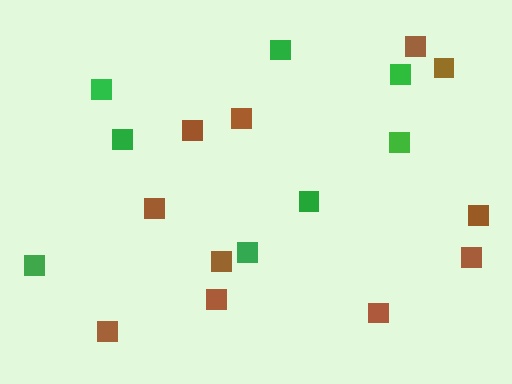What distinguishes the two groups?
There are 2 groups: one group of green squares (8) and one group of brown squares (11).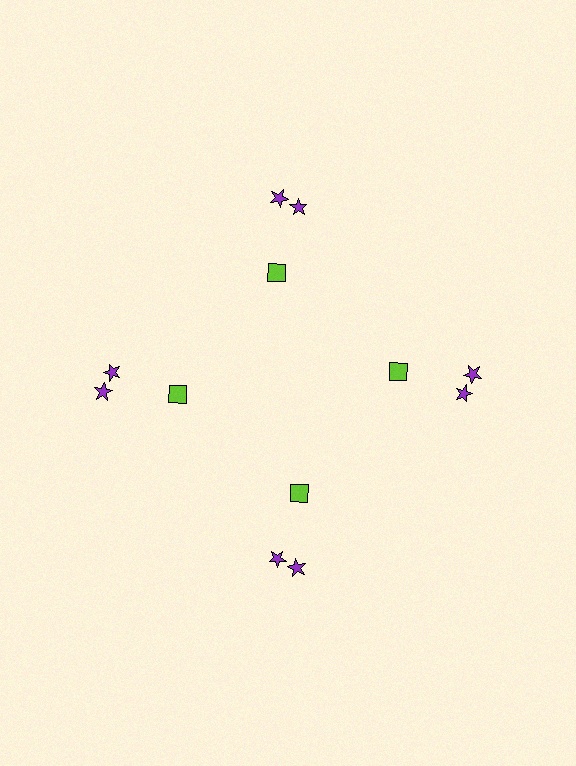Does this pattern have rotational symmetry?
Yes, this pattern has 4-fold rotational symmetry. It looks the same after rotating 90 degrees around the center.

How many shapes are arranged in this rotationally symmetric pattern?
There are 12 shapes, arranged in 4 groups of 3.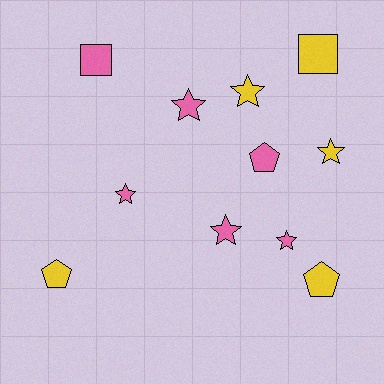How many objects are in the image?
There are 11 objects.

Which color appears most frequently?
Pink, with 6 objects.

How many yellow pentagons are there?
There are 2 yellow pentagons.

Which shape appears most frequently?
Star, with 6 objects.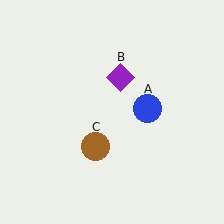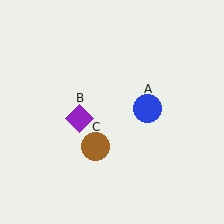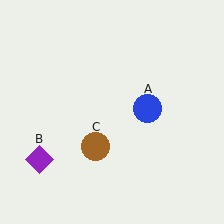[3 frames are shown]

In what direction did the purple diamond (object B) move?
The purple diamond (object B) moved down and to the left.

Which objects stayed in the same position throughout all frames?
Blue circle (object A) and brown circle (object C) remained stationary.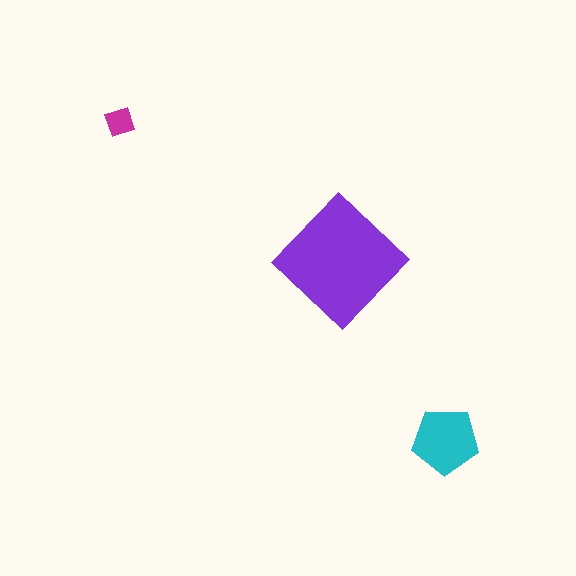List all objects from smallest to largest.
The magenta diamond, the cyan pentagon, the purple diamond.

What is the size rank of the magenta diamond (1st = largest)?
3rd.